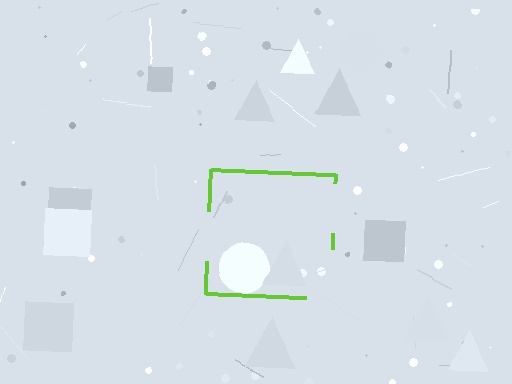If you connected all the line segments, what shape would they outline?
They would outline a square.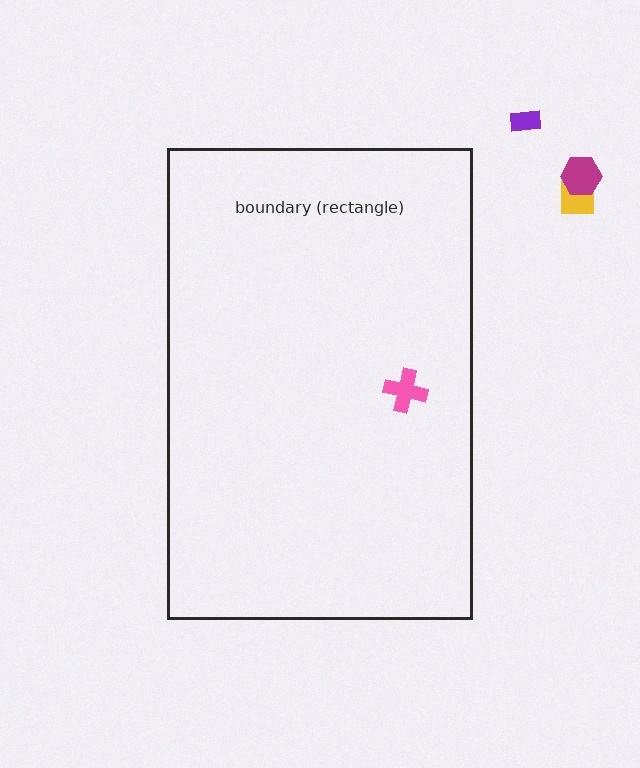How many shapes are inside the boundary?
1 inside, 3 outside.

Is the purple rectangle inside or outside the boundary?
Outside.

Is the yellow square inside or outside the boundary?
Outside.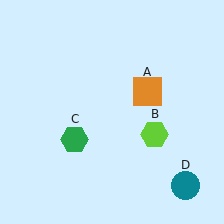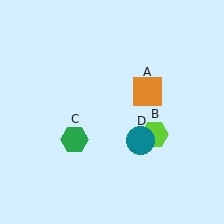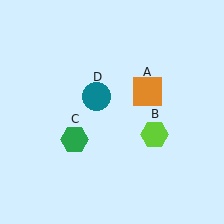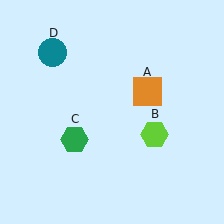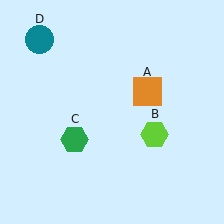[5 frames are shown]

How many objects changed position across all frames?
1 object changed position: teal circle (object D).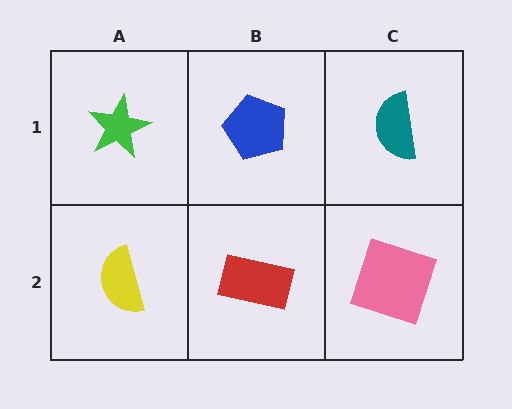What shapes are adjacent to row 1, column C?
A pink square (row 2, column C), a blue pentagon (row 1, column B).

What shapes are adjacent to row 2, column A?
A green star (row 1, column A), a red rectangle (row 2, column B).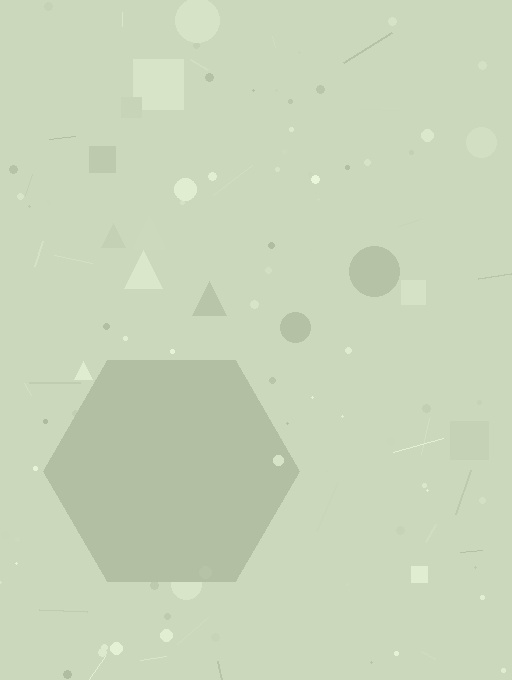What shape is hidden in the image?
A hexagon is hidden in the image.